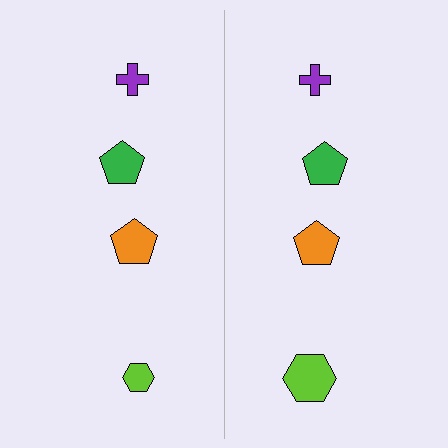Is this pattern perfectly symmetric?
No, the pattern is not perfectly symmetric. The lime hexagon on the right side has a different size than its mirror counterpart.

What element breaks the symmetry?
The lime hexagon on the right side has a different size than its mirror counterpart.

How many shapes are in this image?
There are 8 shapes in this image.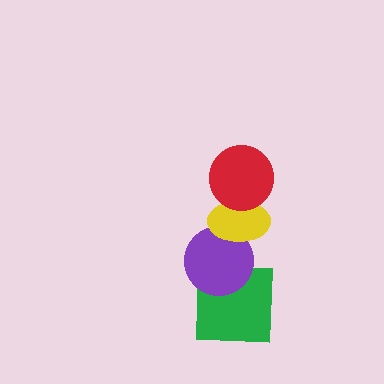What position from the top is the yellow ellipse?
The yellow ellipse is 2nd from the top.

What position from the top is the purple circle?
The purple circle is 3rd from the top.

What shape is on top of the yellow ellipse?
The red circle is on top of the yellow ellipse.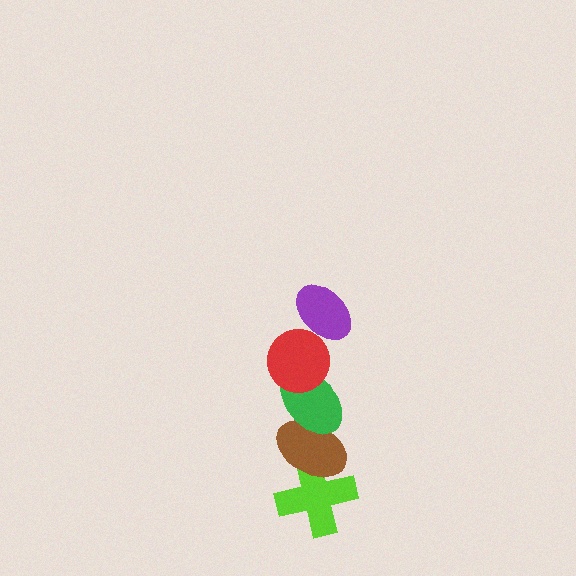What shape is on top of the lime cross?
The brown ellipse is on top of the lime cross.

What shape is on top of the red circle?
The purple ellipse is on top of the red circle.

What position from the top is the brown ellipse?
The brown ellipse is 4th from the top.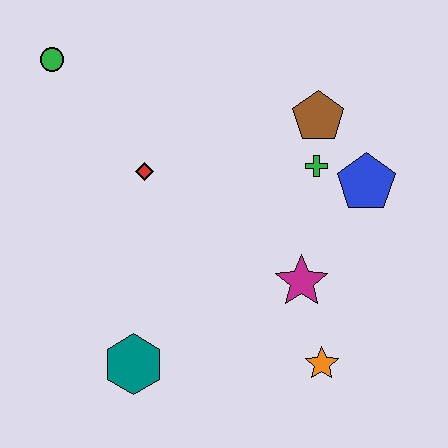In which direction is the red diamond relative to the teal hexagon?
The red diamond is above the teal hexagon.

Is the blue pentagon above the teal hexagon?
Yes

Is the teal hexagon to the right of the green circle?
Yes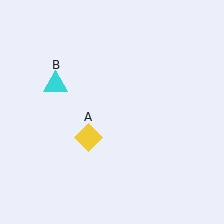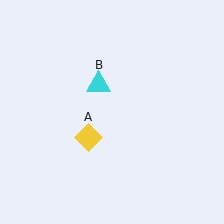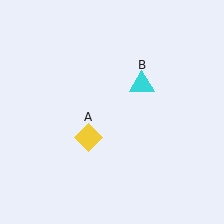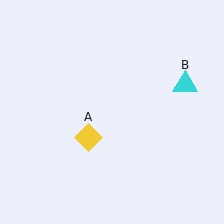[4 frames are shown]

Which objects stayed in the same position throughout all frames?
Yellow diamond (object A) remained stationary.